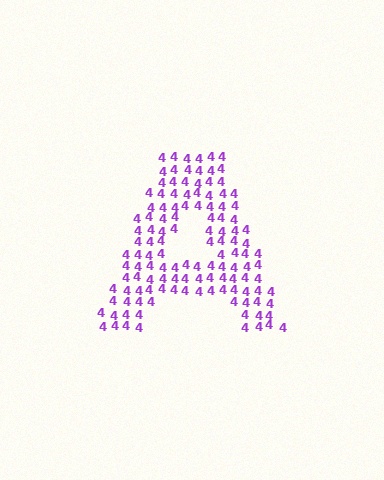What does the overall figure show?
The overall figure shows the letter A.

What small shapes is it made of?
It is made of small digit 4's.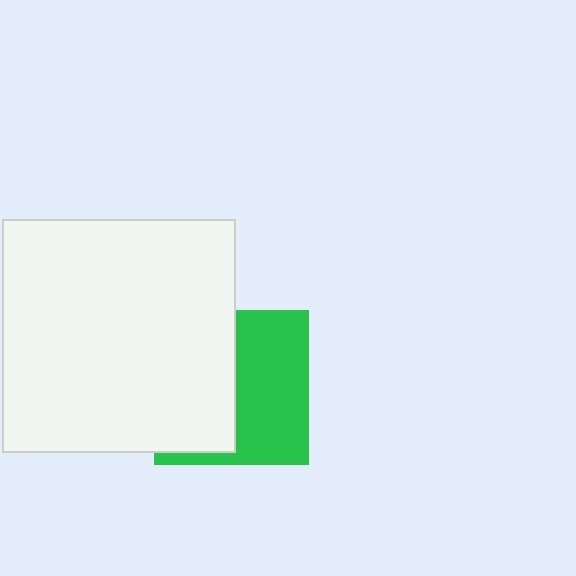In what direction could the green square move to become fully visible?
The green square could move right. That would shift it out from behind the white square entirely.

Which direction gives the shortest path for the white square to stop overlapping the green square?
Moving left gives the shortest separation.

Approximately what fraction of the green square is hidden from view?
Roughly 49% of the green square is hidden behind the white square.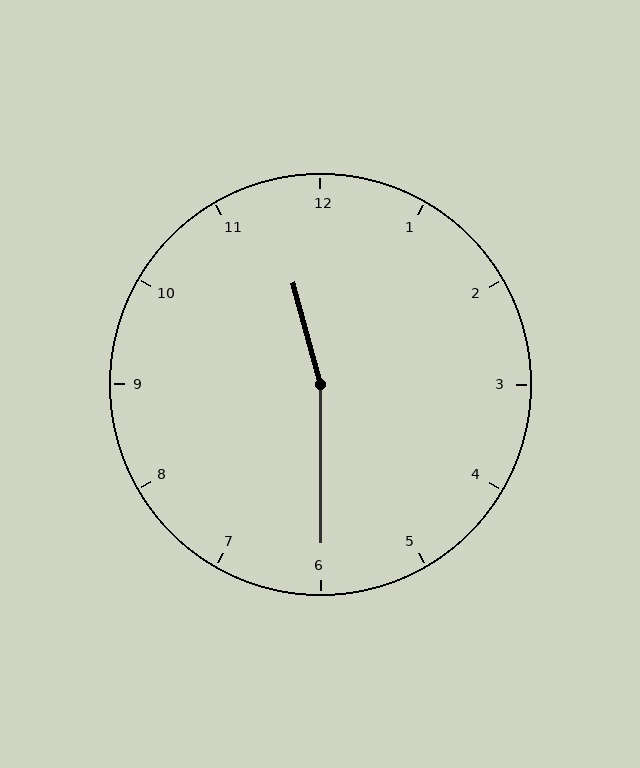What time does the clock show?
11:30.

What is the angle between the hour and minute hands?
Approximately 165 degrees.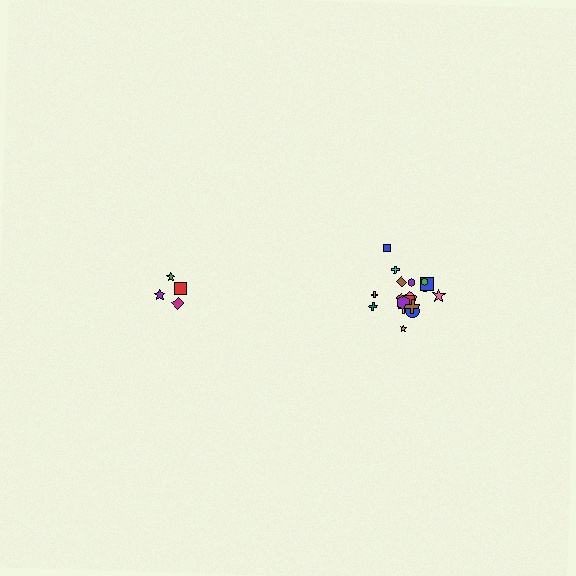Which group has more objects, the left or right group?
The right group.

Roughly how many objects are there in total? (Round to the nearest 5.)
Roughly 20 objects in total.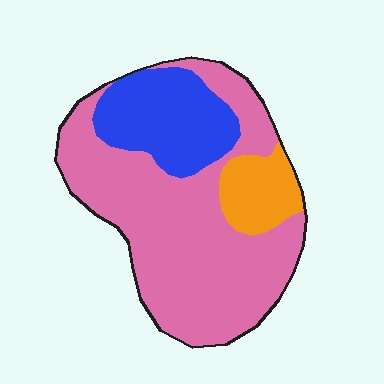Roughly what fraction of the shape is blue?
Blue takes up between a sixth and a third of the shape.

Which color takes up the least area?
Orange, at roughly 10%.